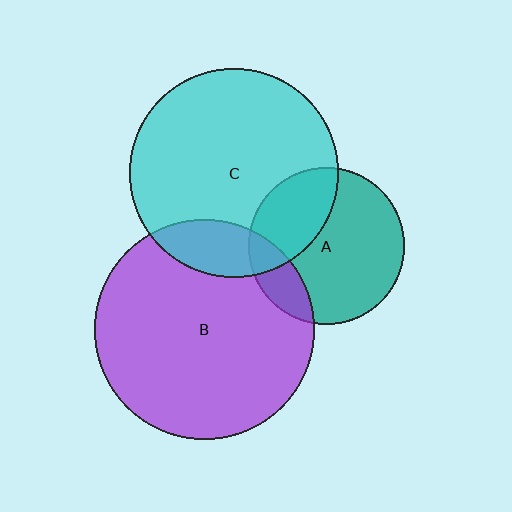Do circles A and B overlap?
Yes.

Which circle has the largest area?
Circle B (purple).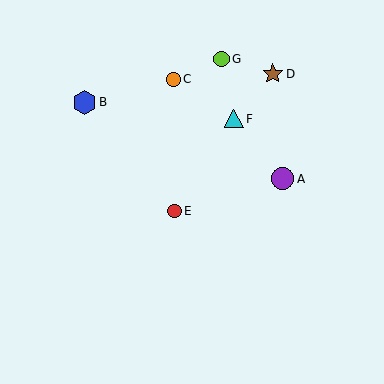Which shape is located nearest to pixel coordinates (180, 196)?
The red circle (labeled E) at (175, 211) is nearest to that location.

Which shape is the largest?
The blue hexagon (labeled B) is the largest.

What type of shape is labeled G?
Shape G is a lime circle.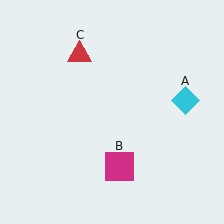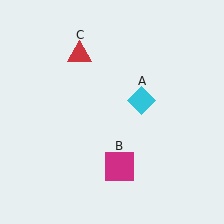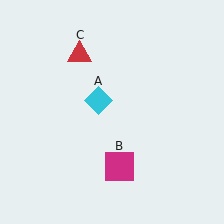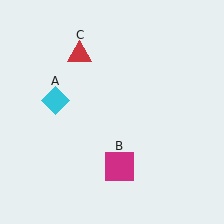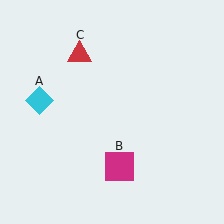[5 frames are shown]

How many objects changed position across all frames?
1 object changed position: cyan diamond (object A).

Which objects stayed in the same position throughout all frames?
Magenta square (object B) and red triangle (object C) remained stationary.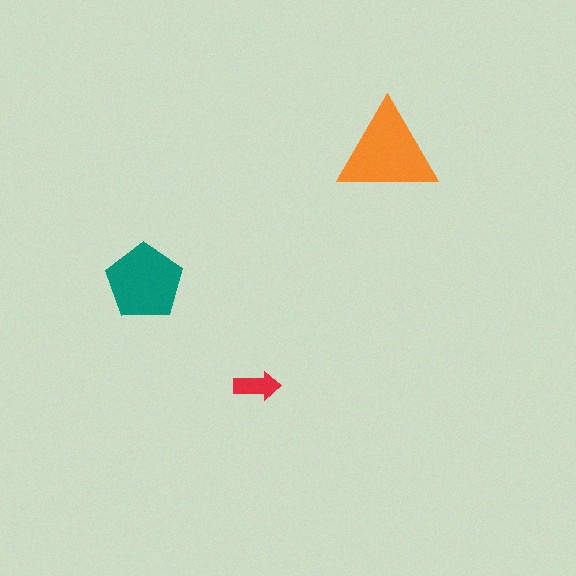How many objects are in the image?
There are 3 objects in the image.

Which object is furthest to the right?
The orange triangle is rightmost.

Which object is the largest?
The orange triangle.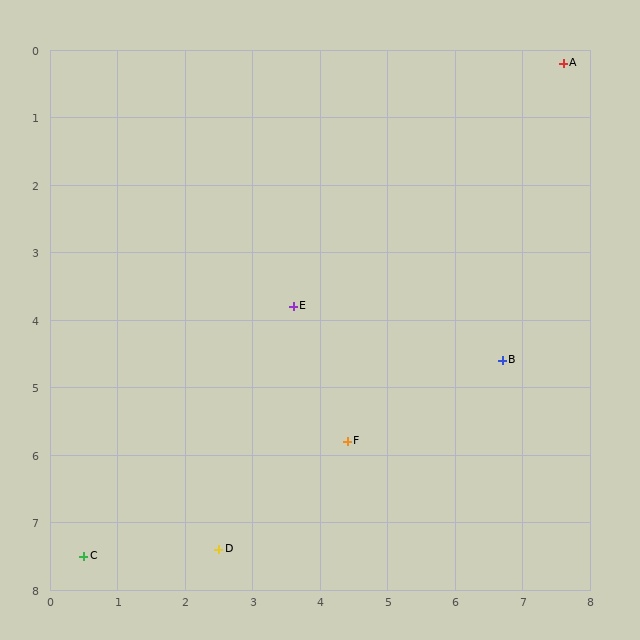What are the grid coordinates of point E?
Point E is at approximately (3.6, 3.8).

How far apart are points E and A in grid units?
Points E and A are about 5.4 grid units apart.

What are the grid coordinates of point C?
Point C is at approximately (0.5, 7.5).